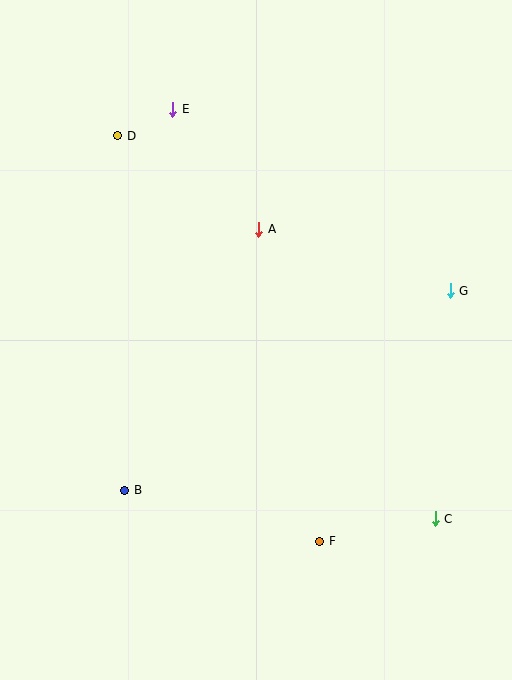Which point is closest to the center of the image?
Point A at (259, 229) is closest to the center.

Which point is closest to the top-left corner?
Point D is closest to the top-left corner.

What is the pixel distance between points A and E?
The distance between A and E is 148 pixels.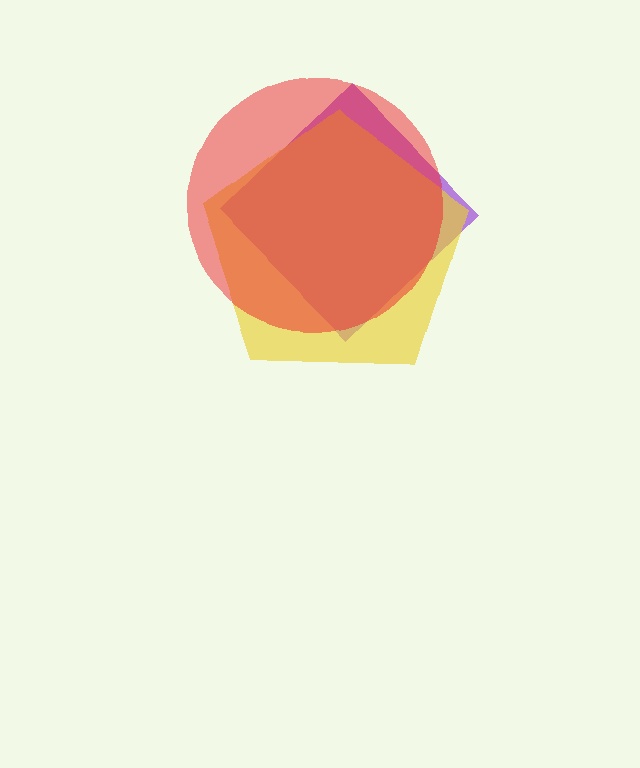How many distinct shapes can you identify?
There are 3 distinct shapes: a purple diamond, a yellow pentagon, a red circle.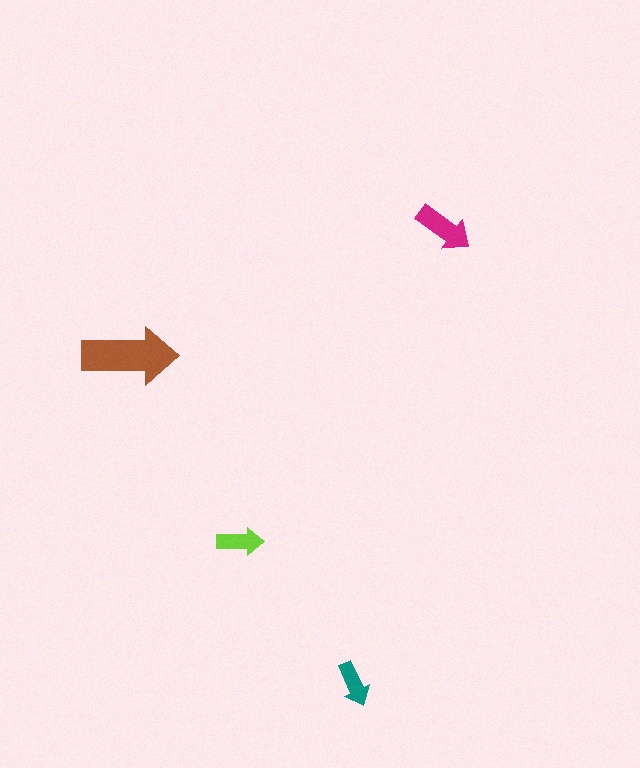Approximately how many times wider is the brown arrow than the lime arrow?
About 2 times wider.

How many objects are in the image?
There are 4 objects in the image.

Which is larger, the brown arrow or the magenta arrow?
The brown one.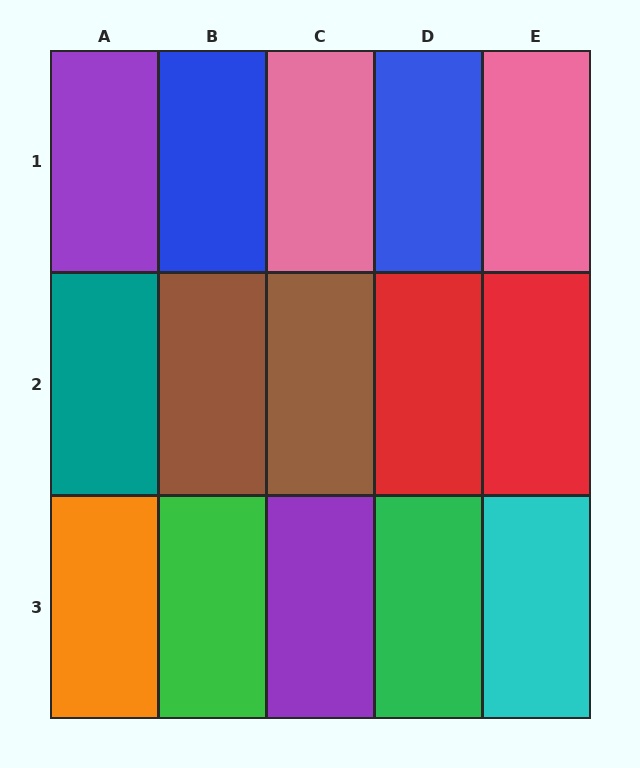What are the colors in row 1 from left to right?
Purple, blue, pink, blue, pink.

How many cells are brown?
2 cells are brown.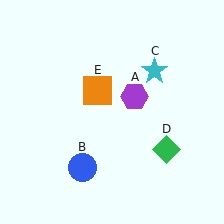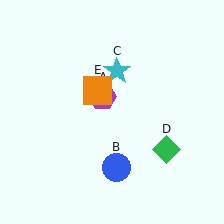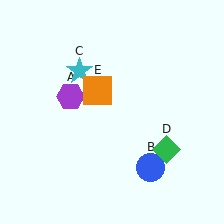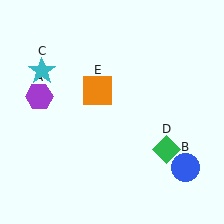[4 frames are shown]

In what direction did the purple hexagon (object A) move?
The purple hexagon (object A) moved left.